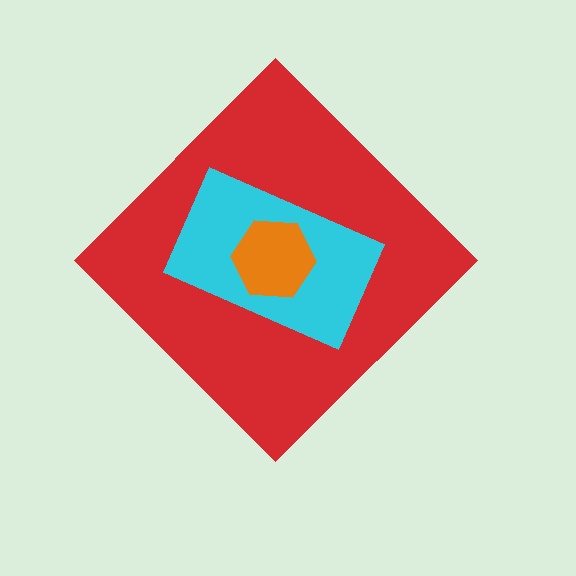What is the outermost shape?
The red diamond.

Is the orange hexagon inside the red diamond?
Yes.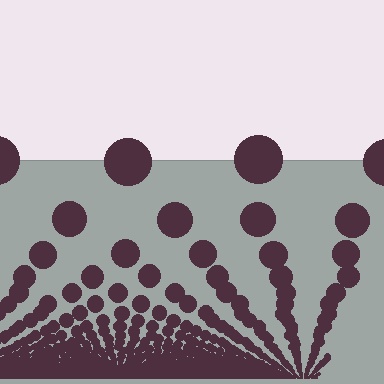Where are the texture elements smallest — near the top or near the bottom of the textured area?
Near the bottom.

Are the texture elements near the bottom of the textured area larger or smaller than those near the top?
Smaller. The gradient is inverted — elements near the bottom are smaller and denser.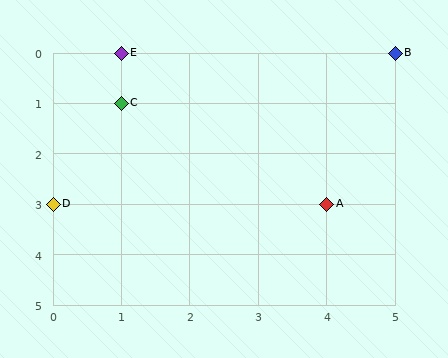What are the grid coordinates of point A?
Point A is at grid coordinates (4, 3).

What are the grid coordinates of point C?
Point C is at grid coordinates (1, 1).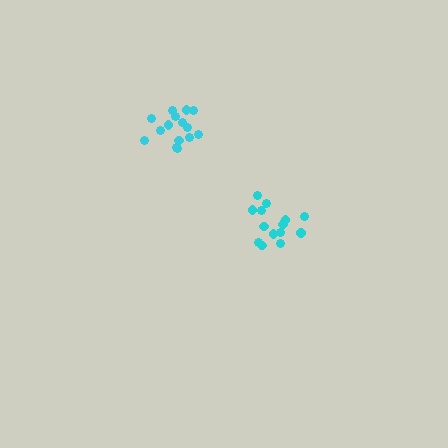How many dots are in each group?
Group 1: 15 dots, Group 2: 15 dots (30 total).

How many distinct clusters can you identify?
There are 2 distinct clusters.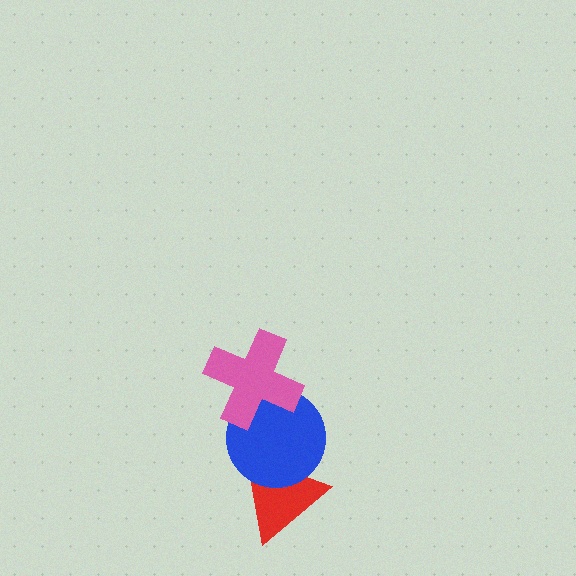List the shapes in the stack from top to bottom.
From top to bottom: the pink cross, the blue circle, the red triangle.